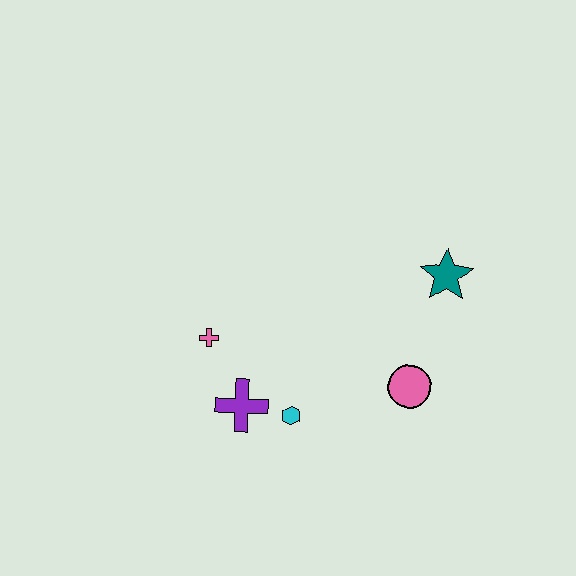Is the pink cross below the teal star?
Yes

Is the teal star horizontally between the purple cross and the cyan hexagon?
No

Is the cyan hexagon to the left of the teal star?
Yes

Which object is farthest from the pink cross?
The teal star is farthest from the pink cross.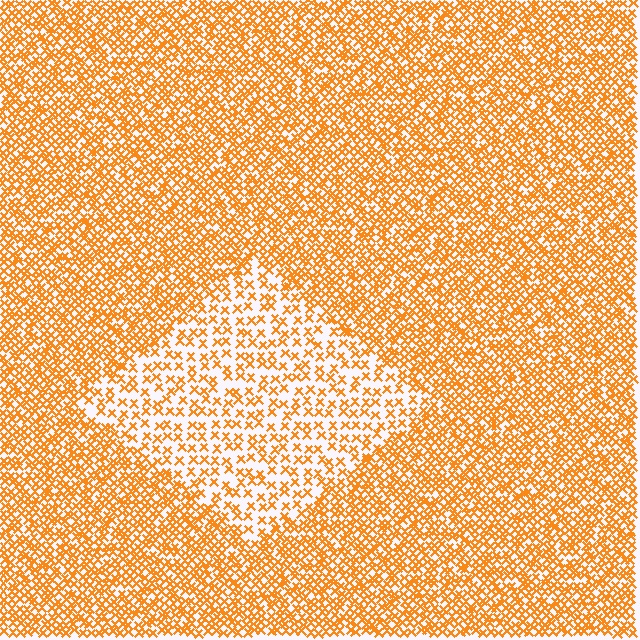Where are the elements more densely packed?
The elements are more densely packed outside the diamond boundary.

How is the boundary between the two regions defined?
The boundary is defined by a change in element density (approximately 2.2x ratio). All elements are the same color, size, and shape.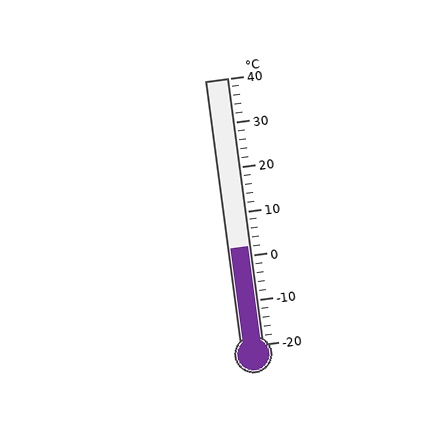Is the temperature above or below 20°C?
The temperature is below 20°C.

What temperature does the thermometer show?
The thermometer shows approximately 2°C.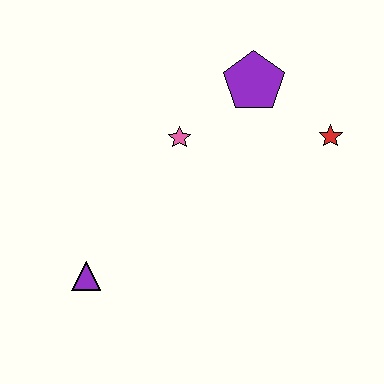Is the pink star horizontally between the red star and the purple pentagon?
No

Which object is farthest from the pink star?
The purple triangle is farthest from the pink star.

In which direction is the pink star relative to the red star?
The pink star is to the left of the red star.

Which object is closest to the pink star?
The purple pentagon is closest to the pink star.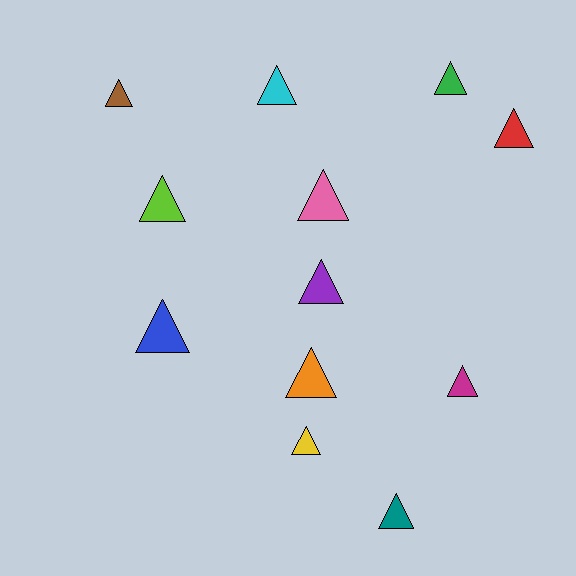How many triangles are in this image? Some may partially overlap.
There are 12 triangles.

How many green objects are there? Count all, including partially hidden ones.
There is 1 green object.